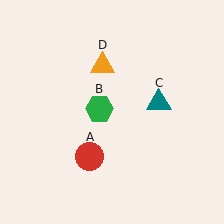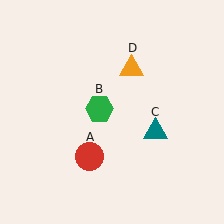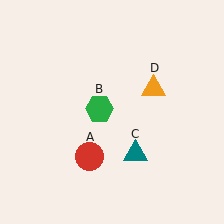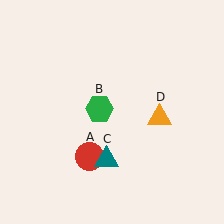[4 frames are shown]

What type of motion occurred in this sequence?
The teal triangle (object C), orange triangle (object D) rotated clockwise around the center of the scene.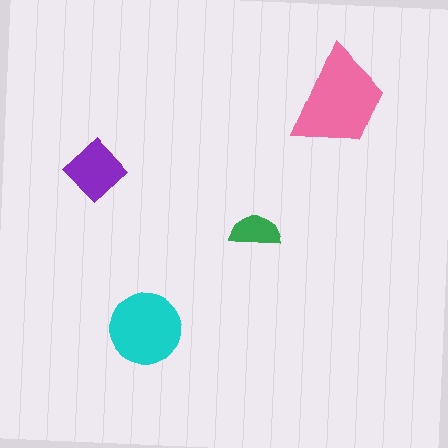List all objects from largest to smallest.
The pink trapezoid, the cyan circle, the purple diamond, the green semicircle.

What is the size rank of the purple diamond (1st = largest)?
3rd.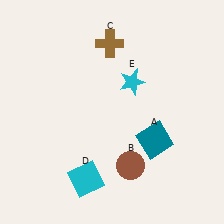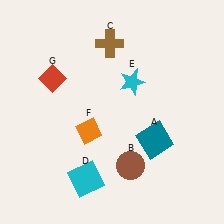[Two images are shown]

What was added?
An orange diamond (F), a red diamond (G) were added in Image 2.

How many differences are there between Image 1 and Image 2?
There are 2 differences between the two images.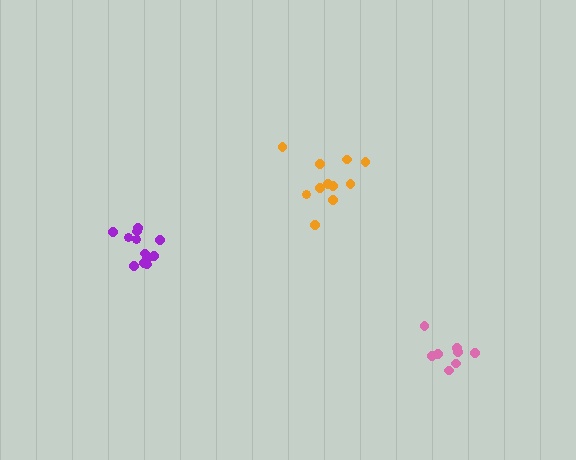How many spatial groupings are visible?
There are 3 spatial groupings.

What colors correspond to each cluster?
The clusters are colored: pink, orange, purple.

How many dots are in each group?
Group 1: 8 dots, Group 2: 11 dots, Group 3: 12 dots (31 total).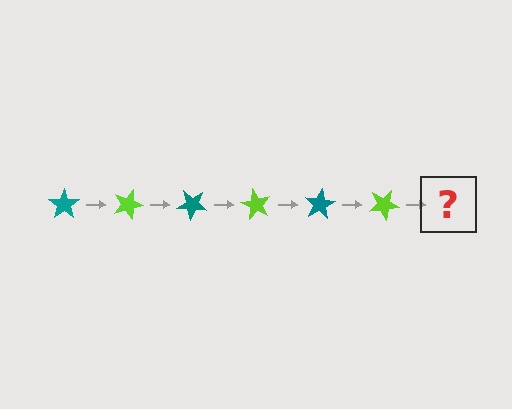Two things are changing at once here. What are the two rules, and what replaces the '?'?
The two rules are that it rotates 20 degrees each step and the color cycles through teal and lime. The '?' should be a teal star, rotated 120 degrees from the start.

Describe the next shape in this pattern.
It should be a teal star, rotated 120 degrees from the start.